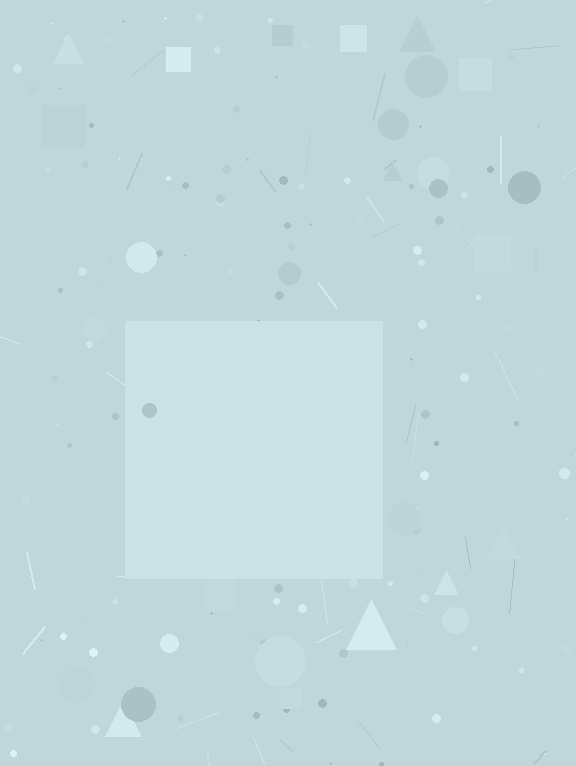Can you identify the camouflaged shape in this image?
The camouflaged shape is a square.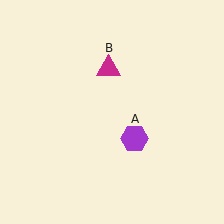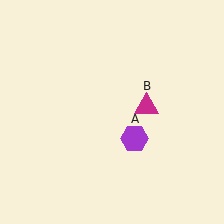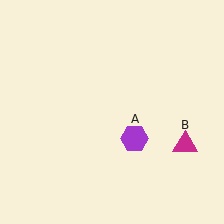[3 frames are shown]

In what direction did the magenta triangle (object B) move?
The magenta triangle (object B) moved down and to the right.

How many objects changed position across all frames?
1 object changed position: magenta triangle (object B).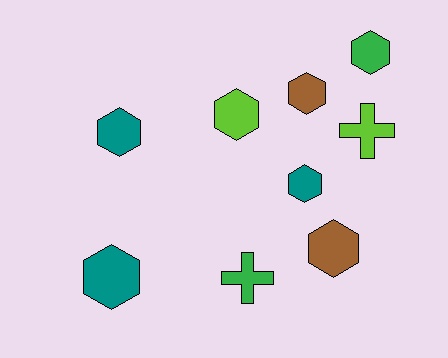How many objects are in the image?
There are 9 objects.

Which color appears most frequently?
Teal, with 3 objects.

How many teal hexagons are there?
There are 3 teal hexagons.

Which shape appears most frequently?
Hexagon, with 7 objects.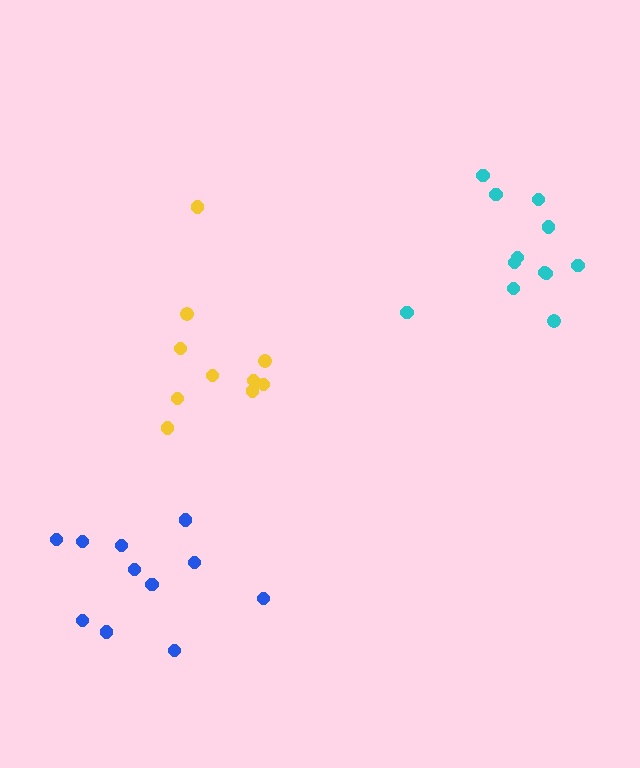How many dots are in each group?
Group 1: 12 dots, Group 2: 10 dots, Group 3: 11 dots (33 total).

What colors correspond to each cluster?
The clusters are colored: cyan, yellow, blue.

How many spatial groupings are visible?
There are 3 spatial groupings.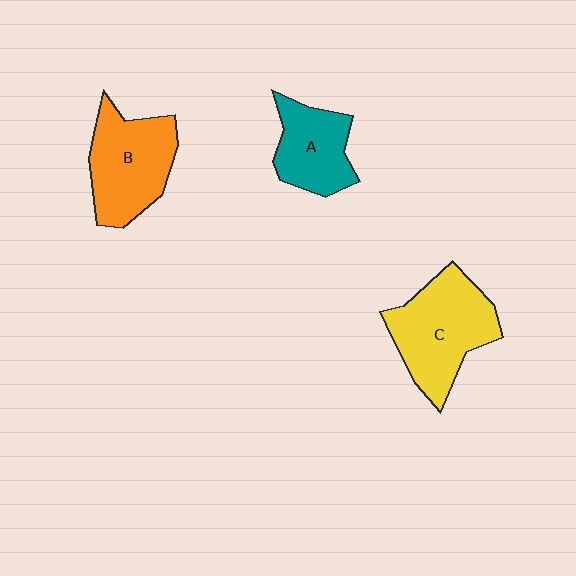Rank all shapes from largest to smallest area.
From largest to smallest: C (yellow), B (orange), A (teal).